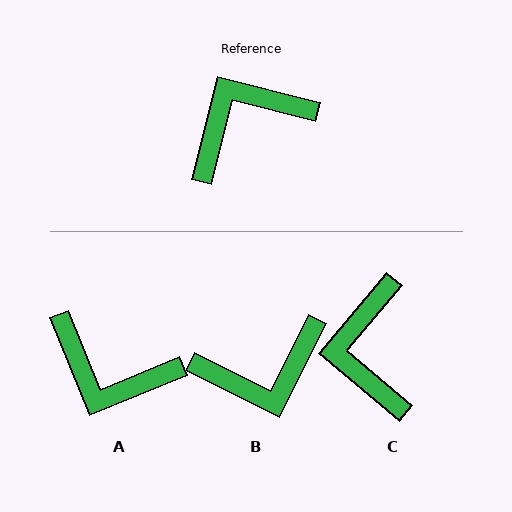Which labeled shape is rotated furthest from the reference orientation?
B, about 167 degrees away.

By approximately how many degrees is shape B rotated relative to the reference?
Approximately 167 degrees counter-clockwise.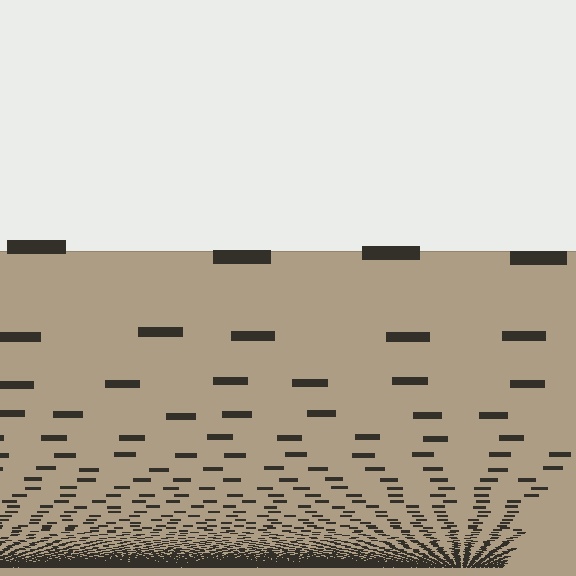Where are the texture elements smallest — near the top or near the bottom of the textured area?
Near the bottom.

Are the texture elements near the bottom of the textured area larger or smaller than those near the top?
Smaller. The gradient is inverted — elements near the bottom are smaller and denser.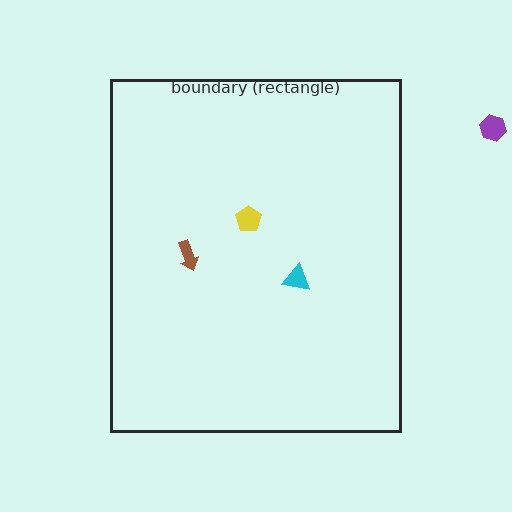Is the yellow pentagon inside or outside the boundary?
Inside.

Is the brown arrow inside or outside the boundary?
Inside.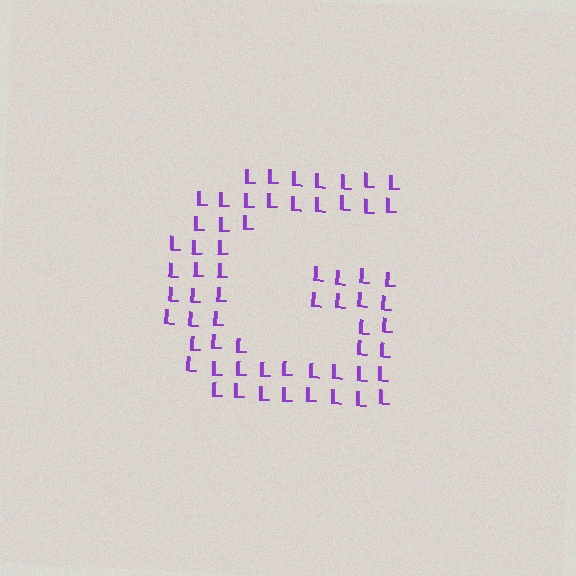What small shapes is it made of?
It is made of small letter L's.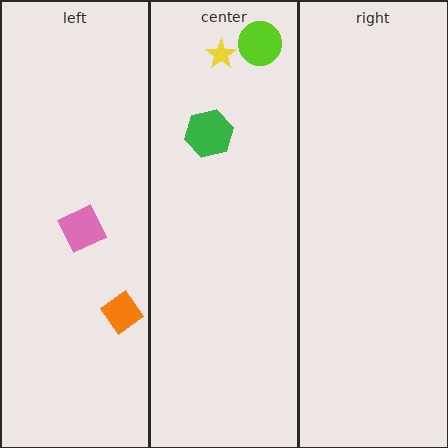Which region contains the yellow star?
The center region.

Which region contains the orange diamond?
The left region.